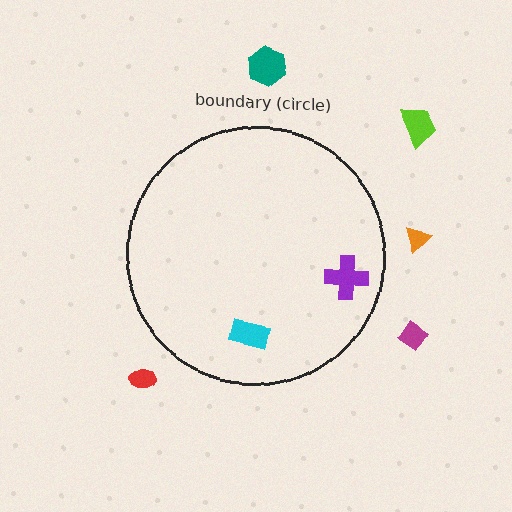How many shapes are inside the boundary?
2 inside, 5 outside.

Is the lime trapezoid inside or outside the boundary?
Outside.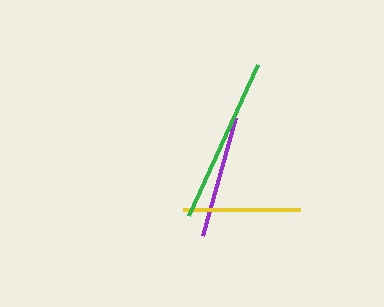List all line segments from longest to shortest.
From longest to shortest: green, purple, yellow.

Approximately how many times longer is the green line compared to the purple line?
The green line is approximately 1.4 times the length of the purple line.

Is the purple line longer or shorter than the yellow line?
The purple line is longer than the yellow line.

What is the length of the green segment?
The green segment is approximately 167 pixels long.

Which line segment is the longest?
The green line is the longest at approximately 167 pixels.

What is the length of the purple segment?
The purple segment is approximately 122 pixels long.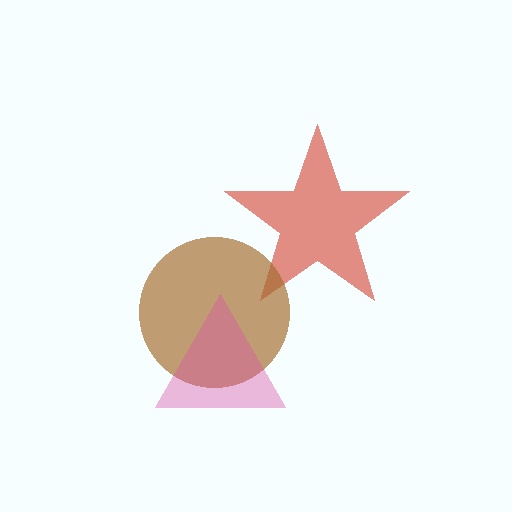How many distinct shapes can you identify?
There are 3 distinct shapes: a red star, a brown circle, a pink triangle.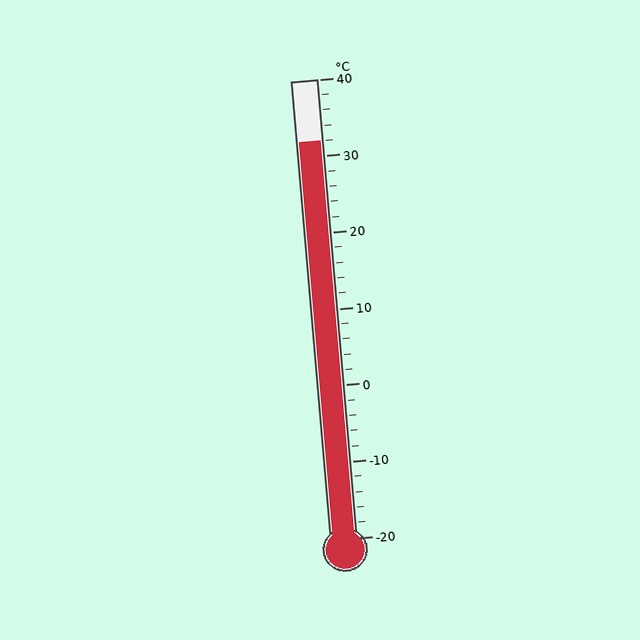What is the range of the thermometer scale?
The thermometer scale ranges from -20°C to 40°C.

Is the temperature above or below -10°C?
The temperature is above -10°C.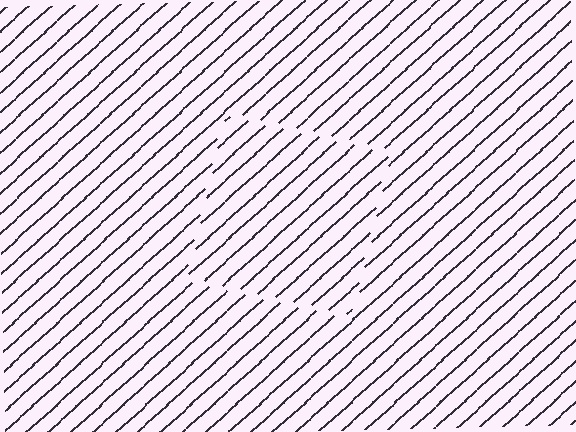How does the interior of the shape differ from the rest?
The interior of the shape contains the same grating, shifted by half a period — the contour is defined by the phase discontinuity where line-ends from the inner and outer gratings abut.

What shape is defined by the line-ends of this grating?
An illusory square. The interior of the shape contains the same grating, shifted by half a period — the contour is defined by the phase discontinuity where line-ends from the inner and outer gratings abut.